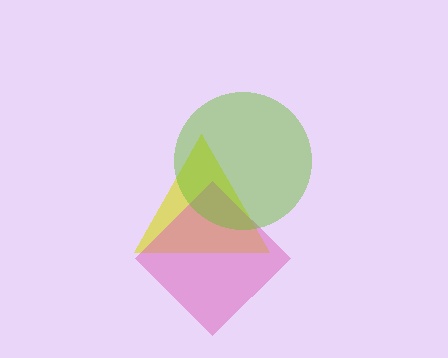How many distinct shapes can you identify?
There are 3 distinct shapes: a yellow triangle, a pink diamond, a lime circle.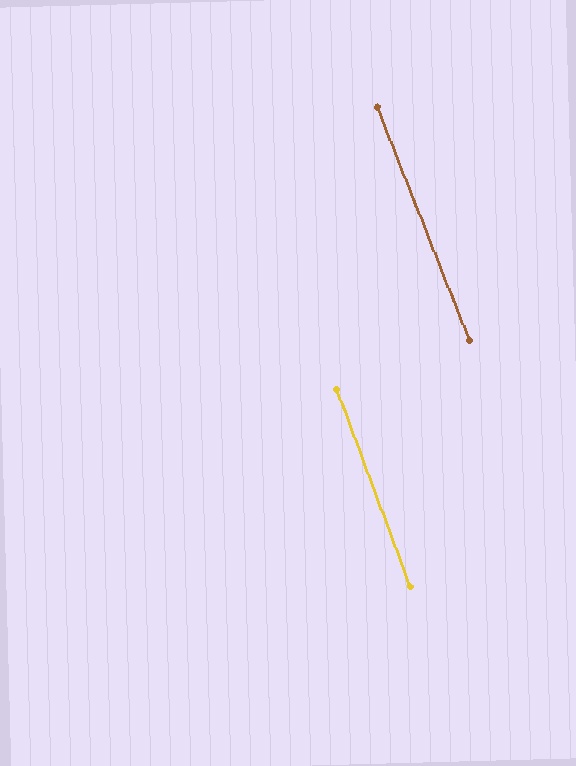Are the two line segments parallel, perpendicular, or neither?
Parallel — their directions differ by only 1.0°.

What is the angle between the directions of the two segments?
Approximately 1 degree.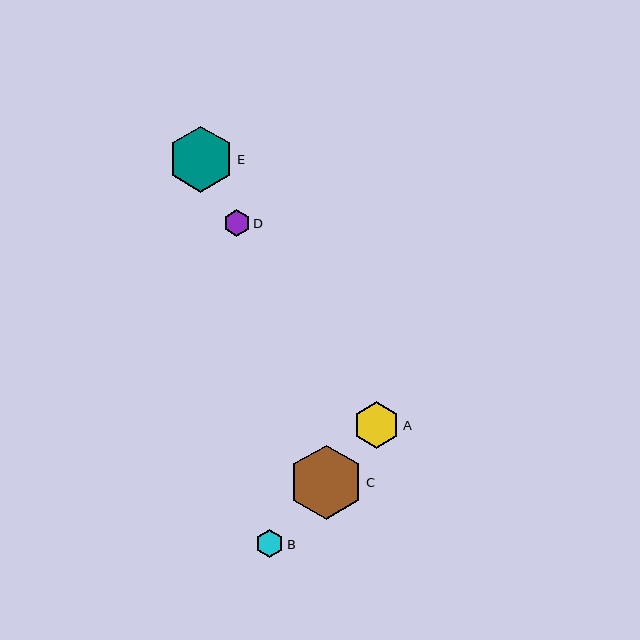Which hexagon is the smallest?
Hexagon D is the smallest with a size of approximately 27 pixels.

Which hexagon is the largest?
Hexagon C is the largest with a size of approximately 74 pixels.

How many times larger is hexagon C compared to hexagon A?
Hexagon C is approximately 1.6 times the size of hexagon A.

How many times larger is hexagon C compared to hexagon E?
Hexagon C is approximately 1.1 times the size of hexagon E.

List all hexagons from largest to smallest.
From largest to smallest: C, E, A, B, D.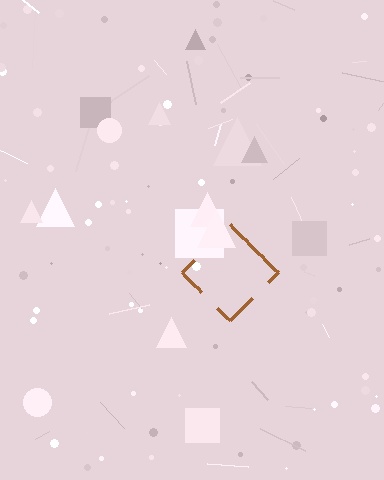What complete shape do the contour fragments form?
The contour fragments form a diamond.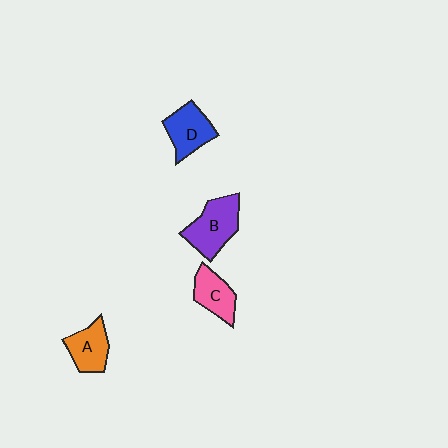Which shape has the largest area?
Shape B (purple).